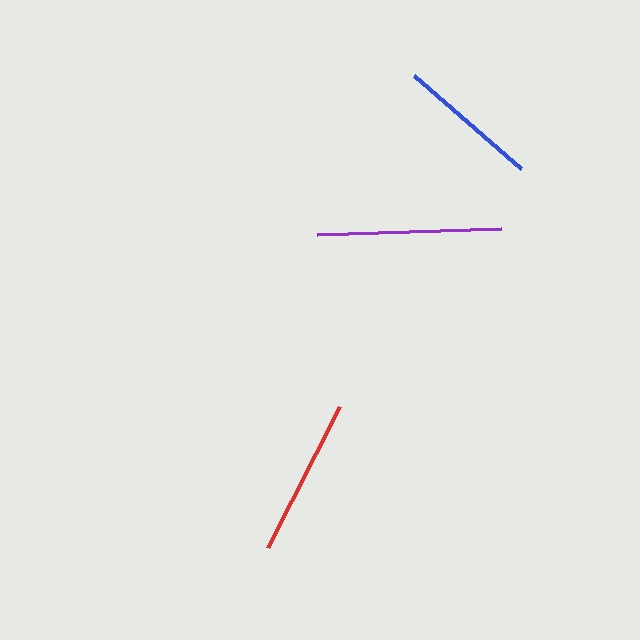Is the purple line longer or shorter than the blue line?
The purple line is longer than the blue line.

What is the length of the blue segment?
The blue segment is approximately 142 pixels long.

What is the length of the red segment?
The red segment is approximately 158 pixels long.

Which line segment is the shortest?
The blue line is the shortest at approximately 142 pixels.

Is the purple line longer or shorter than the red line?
The purple line is longer than the red line.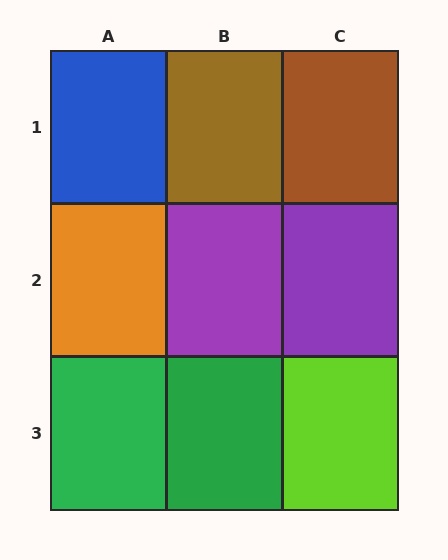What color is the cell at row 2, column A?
Orange.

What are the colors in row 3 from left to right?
Green, green, lime.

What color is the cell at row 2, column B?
Purple.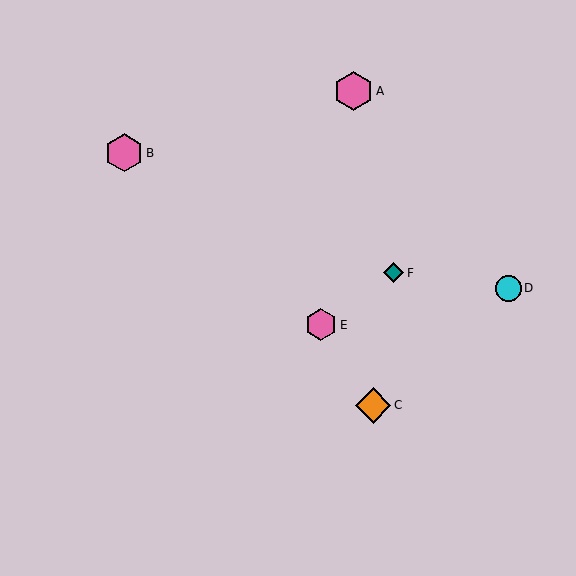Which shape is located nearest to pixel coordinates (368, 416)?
The orange diamond (labeled C) at (373, 405) is nearest to that location.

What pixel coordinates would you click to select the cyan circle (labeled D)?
Click at (508, 288) to select the cyan circle D.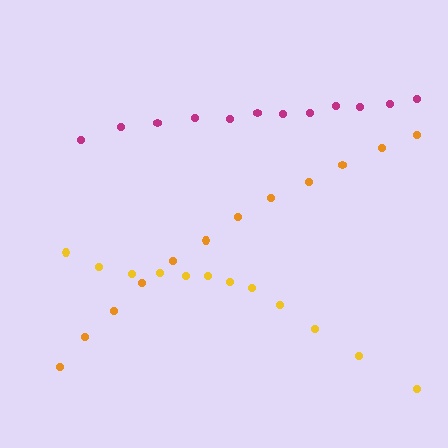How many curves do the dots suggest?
There are 3 distinct paths.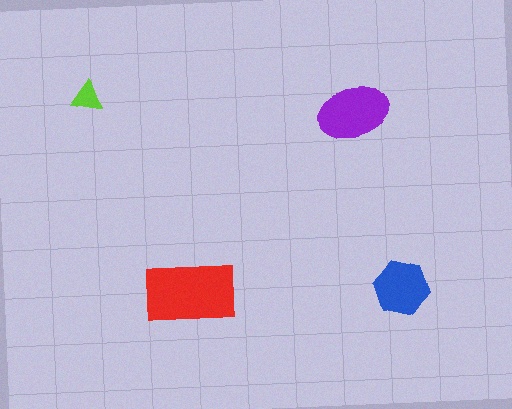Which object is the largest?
The red rectangle.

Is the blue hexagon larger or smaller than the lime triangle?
Larger.